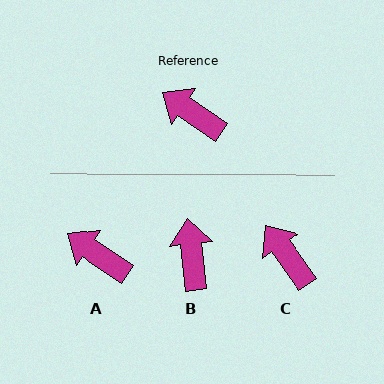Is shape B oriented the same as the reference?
No, it is off by about 50 degrees.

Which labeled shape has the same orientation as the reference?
A.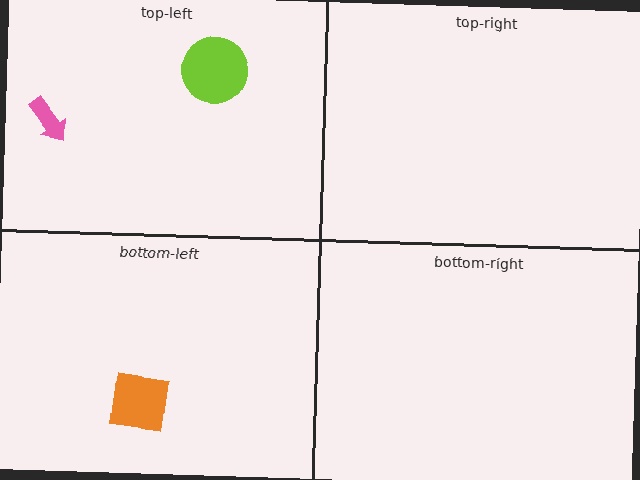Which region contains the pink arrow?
The top-left region.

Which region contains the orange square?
The bottom-left region.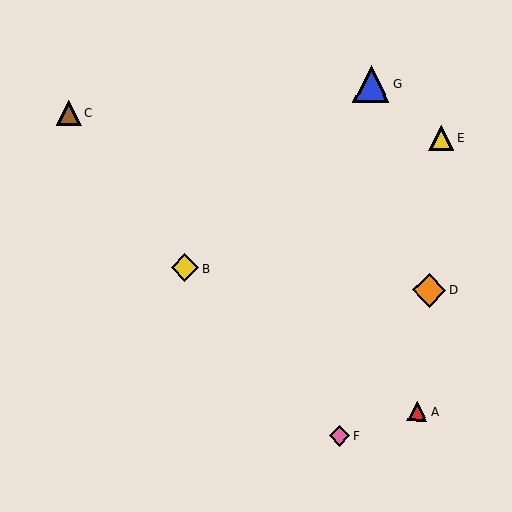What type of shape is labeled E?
Shape E is a yellow triangle.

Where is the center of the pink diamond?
The center of the pink diamond is at (340, 436).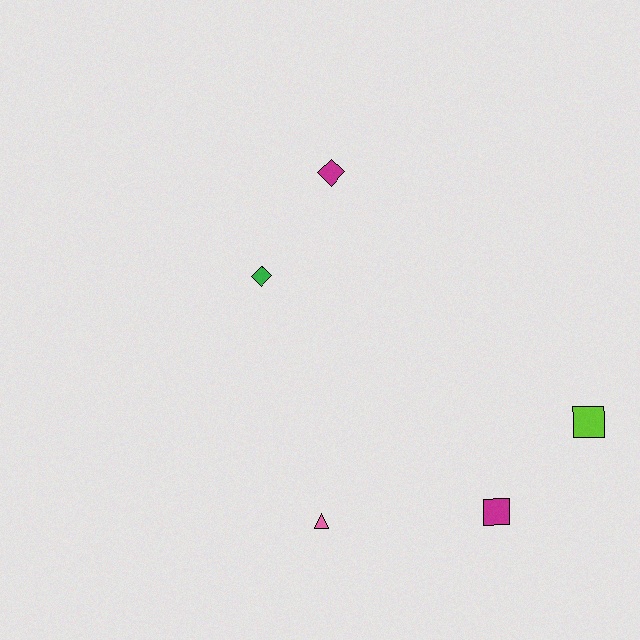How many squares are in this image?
There are 2 squares.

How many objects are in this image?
There are 5 objects.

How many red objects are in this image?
There are no red objects.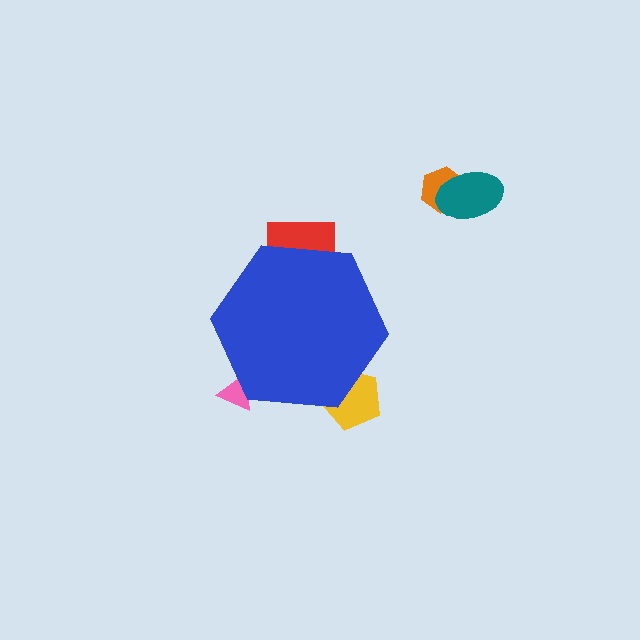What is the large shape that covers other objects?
A blue hexagon.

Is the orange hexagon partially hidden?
No, the orange hexagon is fully visible.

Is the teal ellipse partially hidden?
No, the teal ellipse is fully visible.